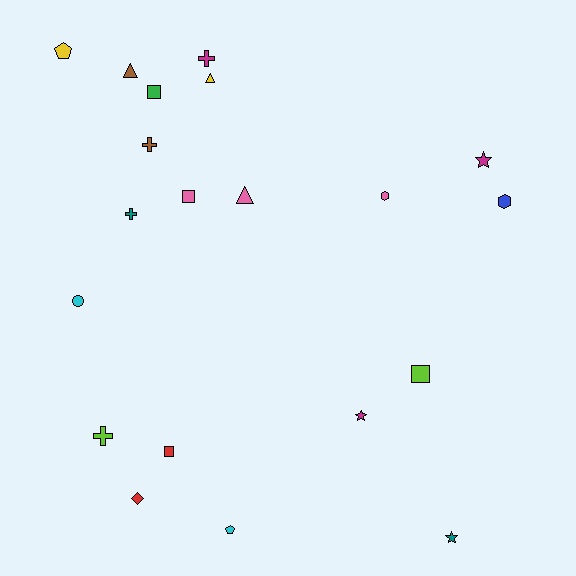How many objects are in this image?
There are 20 objects.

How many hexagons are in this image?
There are 2 hexagons.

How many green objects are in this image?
There is 1 green object.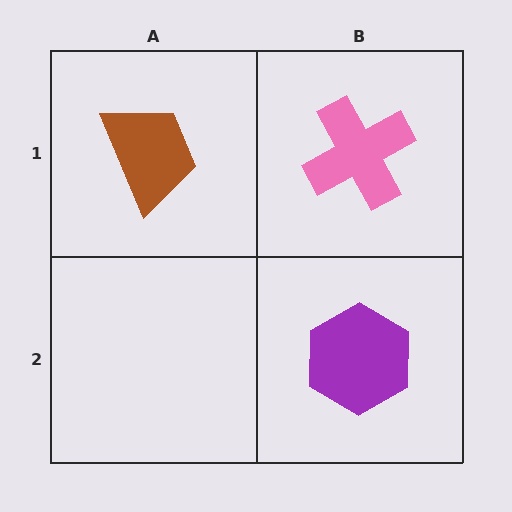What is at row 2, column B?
A purple hexagon.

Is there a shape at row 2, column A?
No, that cell is empty.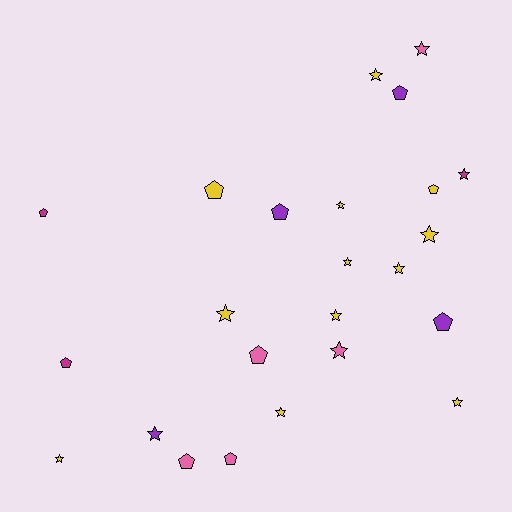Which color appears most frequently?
Yellow, with 12 objects.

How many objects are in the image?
There are 24 objects.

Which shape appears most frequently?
Star, with 14 objects.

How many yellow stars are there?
There are 10 yellow stars.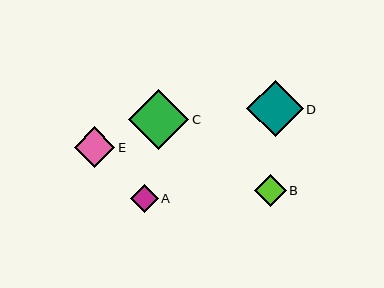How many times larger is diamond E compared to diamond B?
Diamond E is approximately 1.3 times the size of diamond B.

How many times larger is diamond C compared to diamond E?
Diamond C is approximately 1.5 times the size of diamond E.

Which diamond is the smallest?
Diamond A is the smallest with a size of approximately 28 pixels.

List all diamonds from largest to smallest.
From largest to smallest: C, D, E, B, A.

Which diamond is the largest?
Diamond C is the largest with a size of approximately 60 pixels.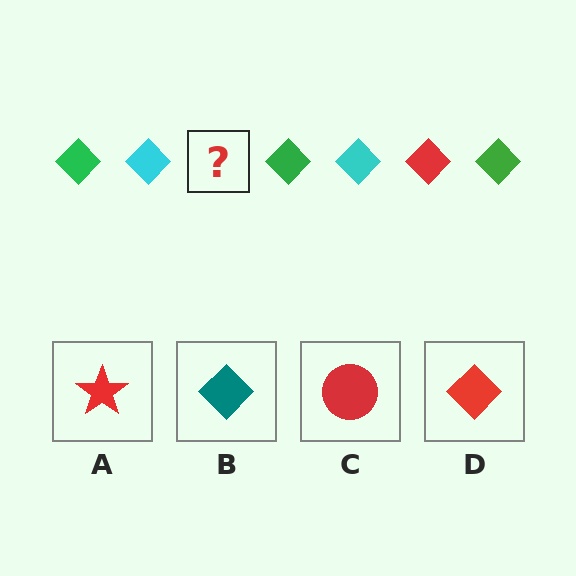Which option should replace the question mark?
Option D.